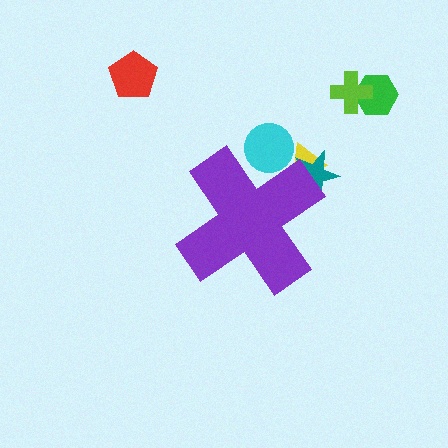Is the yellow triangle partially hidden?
Yes, the yellow triangle is partially hidden behind the purple cross.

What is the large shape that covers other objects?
A purple cross.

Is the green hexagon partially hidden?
No, the green hexagon is fully visible.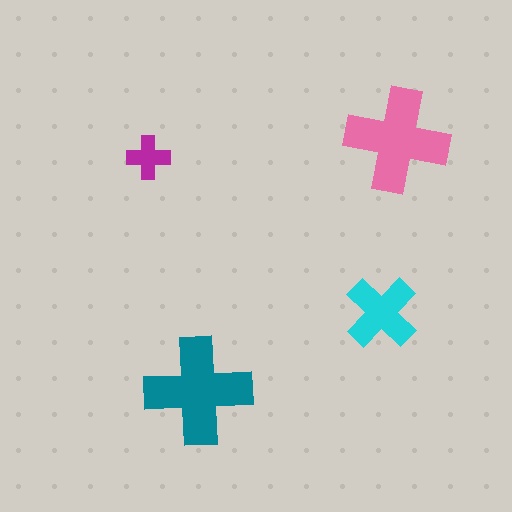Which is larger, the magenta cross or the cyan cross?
The cyan one.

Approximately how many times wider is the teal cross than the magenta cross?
About 2.5 times wider.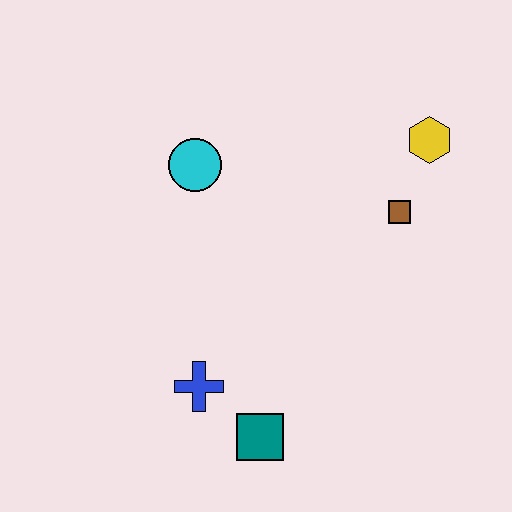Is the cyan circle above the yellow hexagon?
No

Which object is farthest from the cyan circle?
The teal square is farthest from the cyan circle.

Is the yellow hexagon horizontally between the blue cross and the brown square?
No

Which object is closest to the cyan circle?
The brown square is closest to the cyan circle.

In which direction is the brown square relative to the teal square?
The brown square is above the teal square.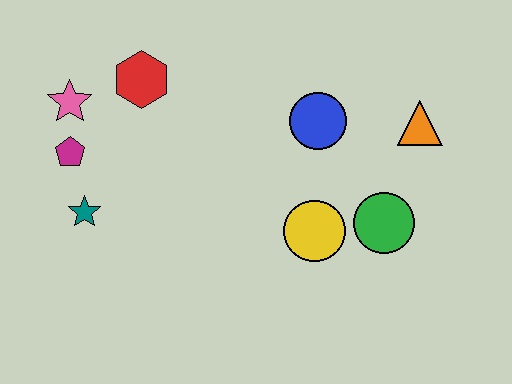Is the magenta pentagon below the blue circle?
Yes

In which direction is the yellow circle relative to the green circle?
The yellow circle is to the left of the green circle.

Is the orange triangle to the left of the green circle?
No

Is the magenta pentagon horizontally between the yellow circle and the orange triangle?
No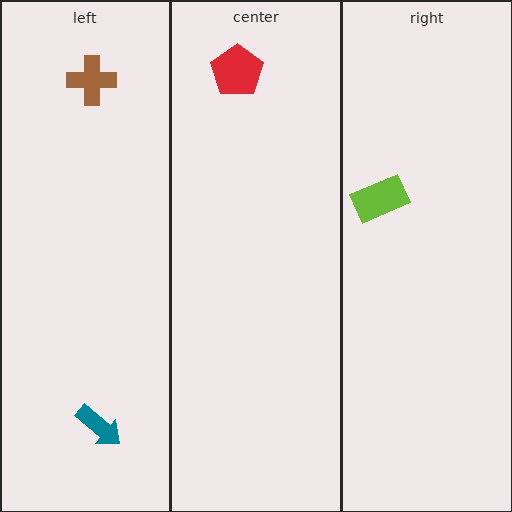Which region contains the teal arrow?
The left region.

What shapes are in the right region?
The lime rectangle.